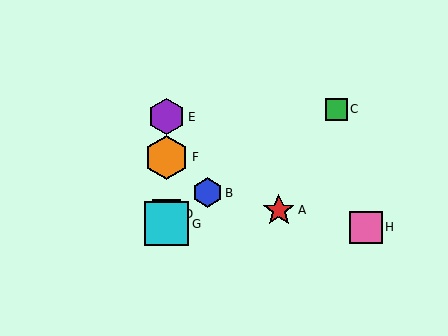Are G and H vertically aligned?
No, G is at x≈167 and H is at x≈366.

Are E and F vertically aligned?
Yes, both are at x≈167.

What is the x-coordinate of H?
Object H is at x≈366.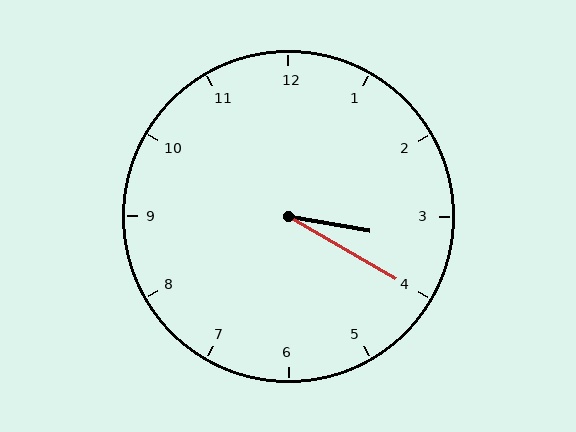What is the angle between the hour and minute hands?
Approximately 20 degrees.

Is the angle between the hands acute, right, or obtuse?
It is acute.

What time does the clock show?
3:20.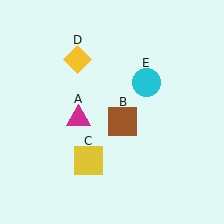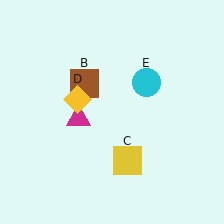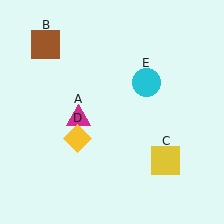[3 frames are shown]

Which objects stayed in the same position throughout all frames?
Magenta triangle (object A) and cyan circle (object E) remained stationary.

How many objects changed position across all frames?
3 objects changed position: brown square (object B), yellow square (object C), yellow diamond (object D).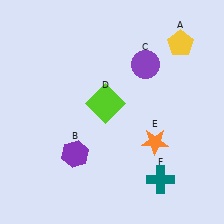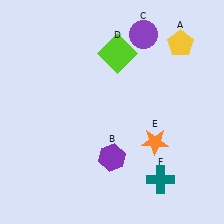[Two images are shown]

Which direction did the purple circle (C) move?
The purple circle (C) moved up.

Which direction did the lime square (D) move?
The lime square (D) moved up.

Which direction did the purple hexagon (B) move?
The purple hexagon (B) moved right.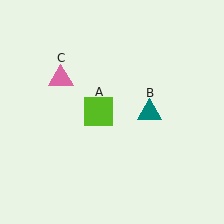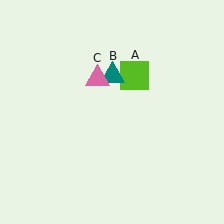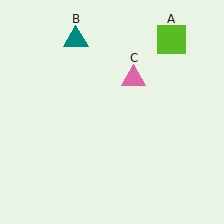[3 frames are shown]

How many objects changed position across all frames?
3 objects changed position: lime square (object A), teal triangle (object B), pink triangle (object C).